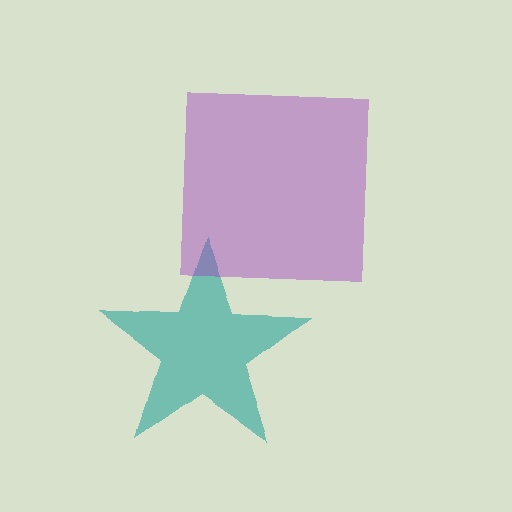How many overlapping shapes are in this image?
There are 2 overlapping shapes in the image.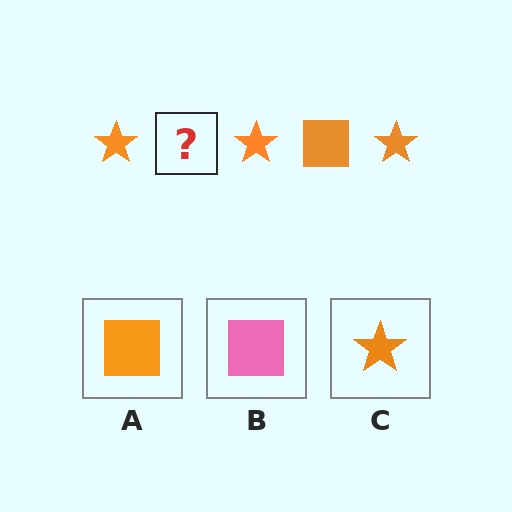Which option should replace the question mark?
Option A.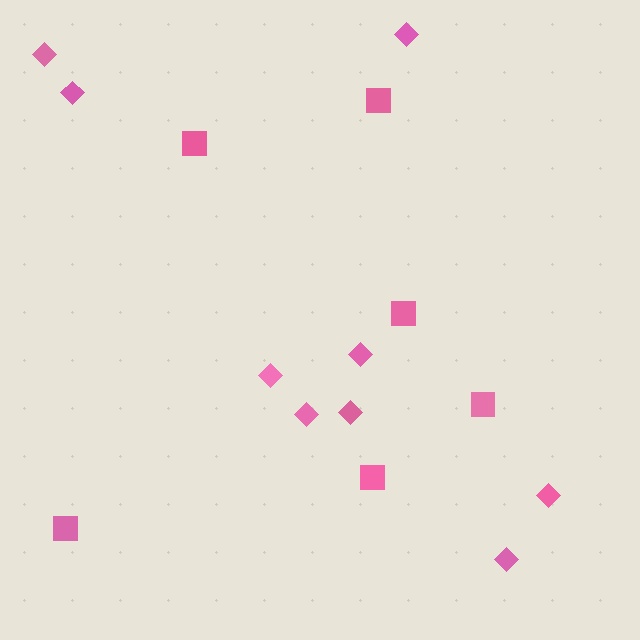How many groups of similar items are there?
There are 2 groups: one group of diamonds (9) and one group of squares (6).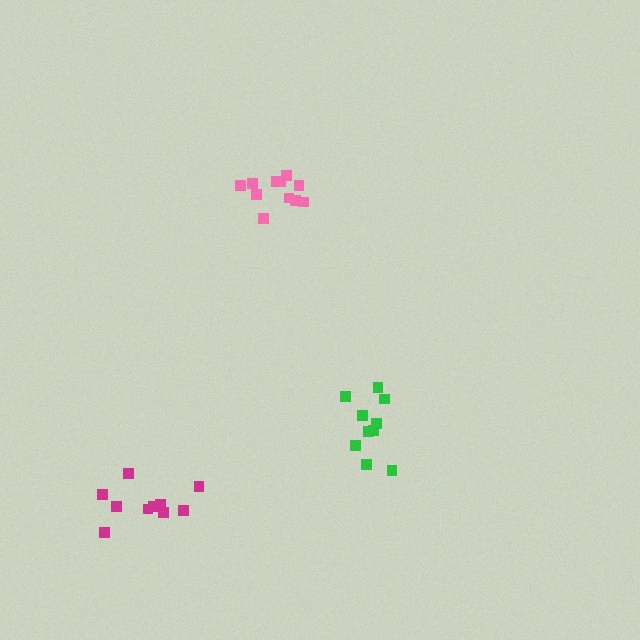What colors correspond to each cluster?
The clusters are colored: pink, magenta, green.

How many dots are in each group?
Group 1: 11 dots, Group 2: 10 dots, Group 3: 10 dots (31 total).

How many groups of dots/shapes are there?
There are 3 groups.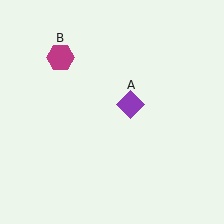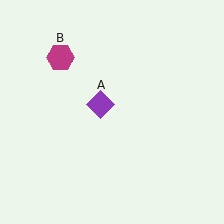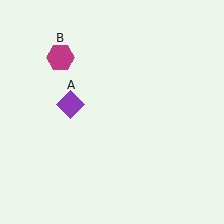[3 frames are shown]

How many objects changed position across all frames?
1 object changed position: purple diamond (object A).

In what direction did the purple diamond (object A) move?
The purple diamond (object A) moved left.